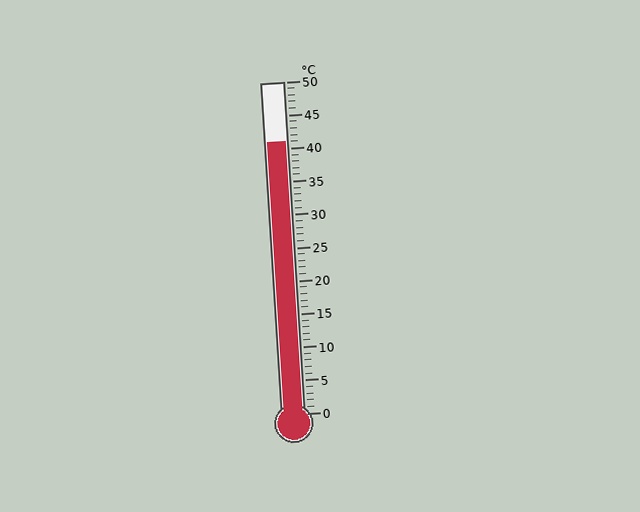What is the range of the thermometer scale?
The thermometer scale ranges from 0°C to 50°C.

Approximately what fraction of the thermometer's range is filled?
The thermometer is filled to approximately 80% of its range.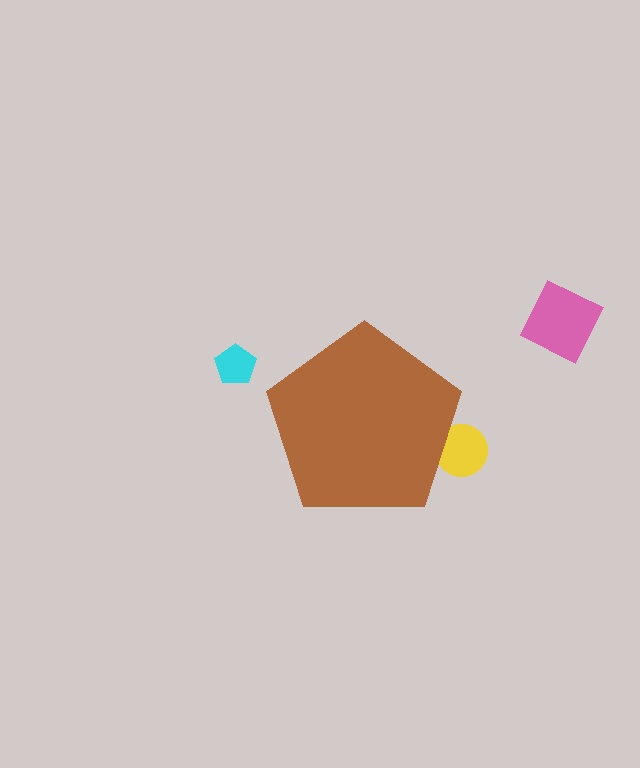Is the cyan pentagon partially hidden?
No, the cyan pentagon is fully visible.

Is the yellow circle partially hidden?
Yes, the yellow circle is partially hidden behind the brown pentagon.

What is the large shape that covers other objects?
A brown pentagon.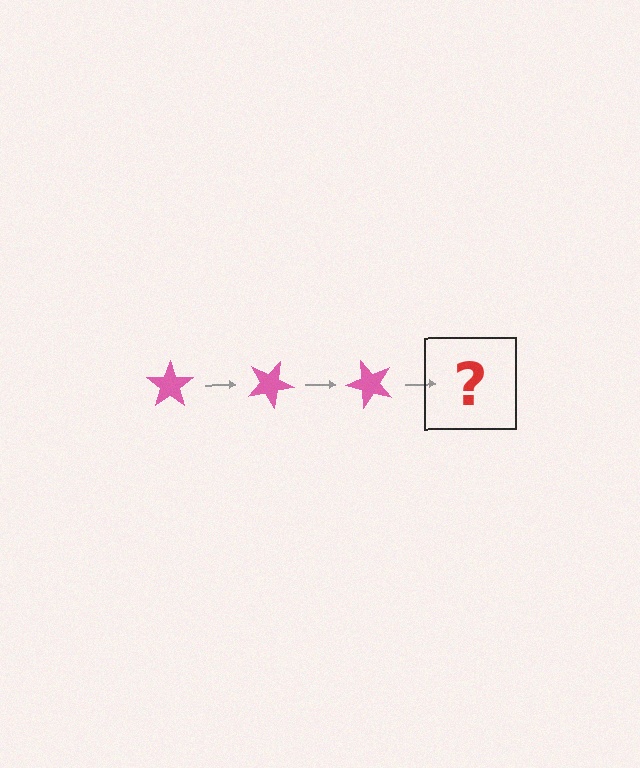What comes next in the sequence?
The next element should be a pink star rotated 75 degrees.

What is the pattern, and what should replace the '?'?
The pattern is that the star rotates 25 degrees each step. The '?' should be a pink star rotated 75 degrees.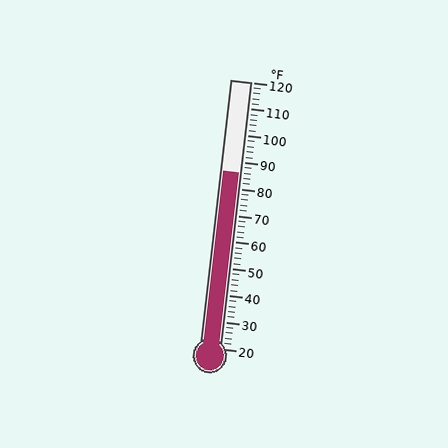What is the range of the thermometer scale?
The thermometer scale ranges from 20°F to 120°F.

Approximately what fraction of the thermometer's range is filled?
The thermometer is filled to approximately 65% of its range.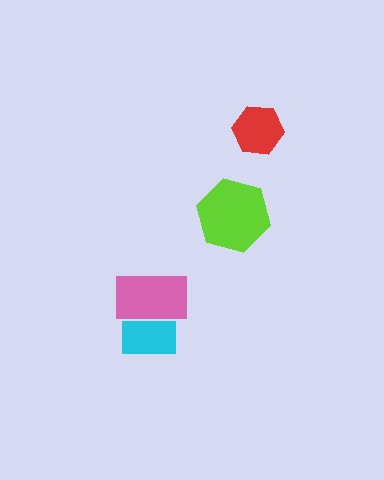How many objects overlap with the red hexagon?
0 objects overlap with the red hexagon.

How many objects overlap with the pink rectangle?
1 object overlaps with the pink rectangle.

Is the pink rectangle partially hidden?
No, no other shape covers it.